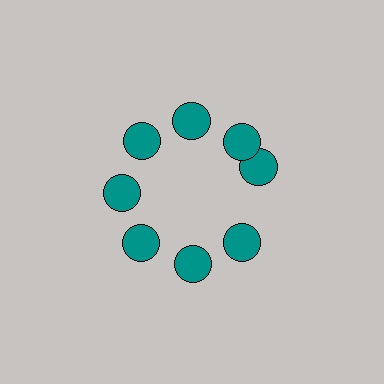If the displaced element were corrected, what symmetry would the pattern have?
It would have 8-fold rotational symmetry — the pattern would map onto itself every 45 degrees.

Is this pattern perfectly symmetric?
No. The 8 teal circles are arranged in a ring, but one element near the 3 o'clock position is rotated out of alignment along the ring, breaking the 8-fold rotational symmetry.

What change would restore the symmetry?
The symmetry would be restored by rotating it back into even spacing with its neighbors so that all 8 circles sit at equal angles and equal distance from the center.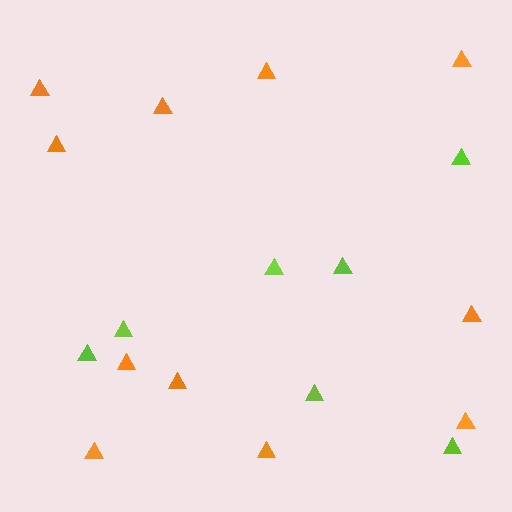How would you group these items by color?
There are 2 groups: one group of orange triangles (11) and one group of lime triangles (7).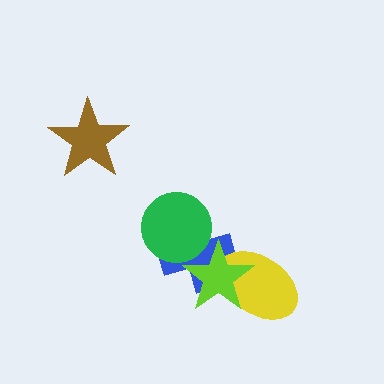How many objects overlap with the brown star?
0 objects overlap with the brown star.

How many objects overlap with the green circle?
2 objects overlap with the green circle.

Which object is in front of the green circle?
The lime star is in front of the green circle.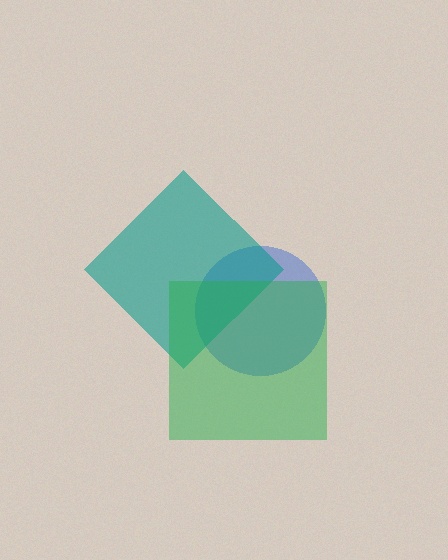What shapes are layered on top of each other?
The layered shapes are: a blue circle, a teal diamond, a green square.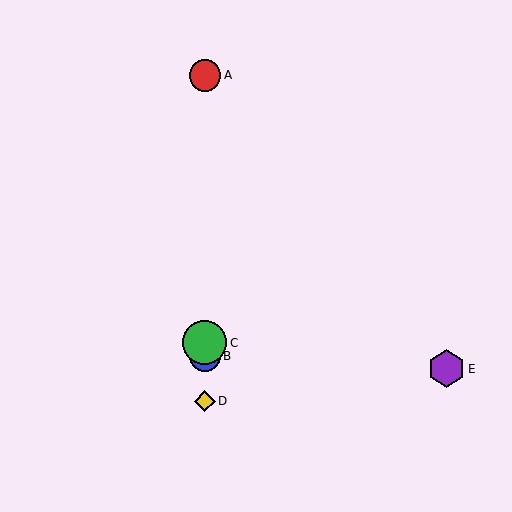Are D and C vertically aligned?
Yes, both are at x≈205.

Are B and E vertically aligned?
No, B is at x≈205 and E is at x≈446.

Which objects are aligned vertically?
Objects A, B, C, D are aligned vertically.